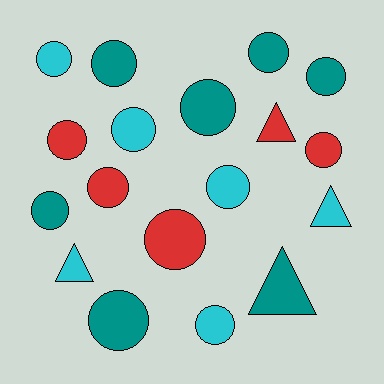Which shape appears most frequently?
Circle, with 14 objects.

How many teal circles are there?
There are 6 teal circles.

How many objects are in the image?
There are 18 objects.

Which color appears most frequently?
Teal, with 7 objects.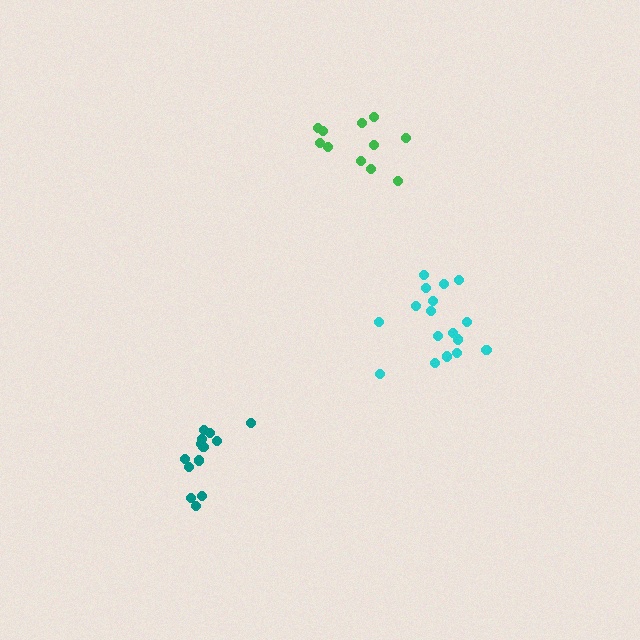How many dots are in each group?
Group 1: 11 dots, Group 2: 17 dots, Group 3: 13 dots (41 total).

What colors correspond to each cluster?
The clusters are colored: green, cyan, teal.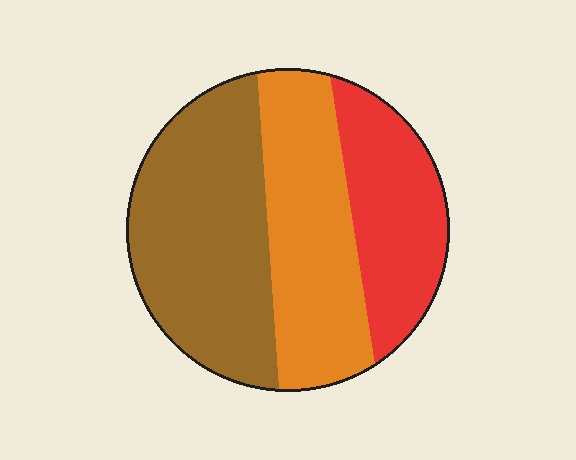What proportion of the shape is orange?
Orange takes up about one third (1/3) of the shape.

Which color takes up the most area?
Brown, at roughly 40%.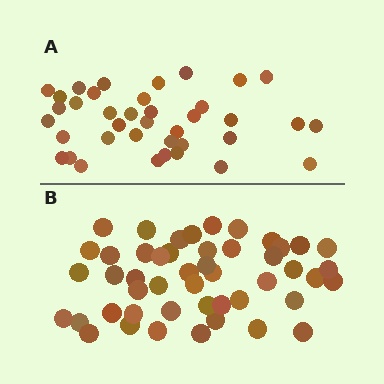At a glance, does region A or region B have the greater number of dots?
Region B (the bottom region) has more dots.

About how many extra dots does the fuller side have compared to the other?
Region B has roughly 10 or so more dots than region A.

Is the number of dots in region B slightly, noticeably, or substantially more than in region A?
Region B has noticeably more, but not dramatically so. The ratio is roughly 1.3 to 1.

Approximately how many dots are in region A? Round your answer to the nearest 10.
About 40 dots. (The exact count is 38, which rounds to 40.)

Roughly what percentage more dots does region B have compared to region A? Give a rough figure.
About 25% more.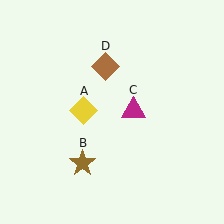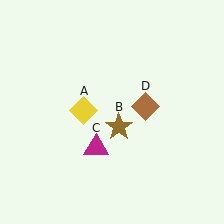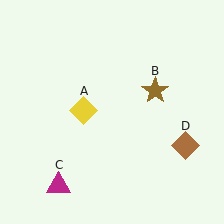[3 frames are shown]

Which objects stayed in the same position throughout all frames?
Yellow diamond (object A) remained stationary.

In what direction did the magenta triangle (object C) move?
The magenta triangle (object C) moved down and to the left.